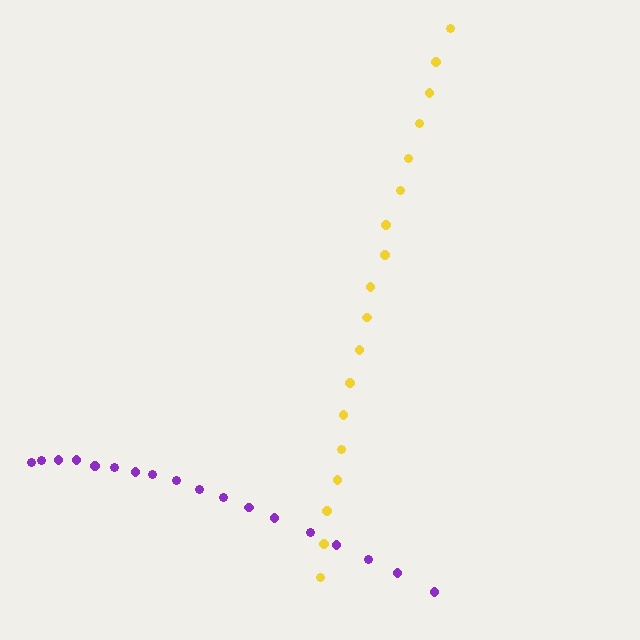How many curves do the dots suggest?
There are 2 distinct paths.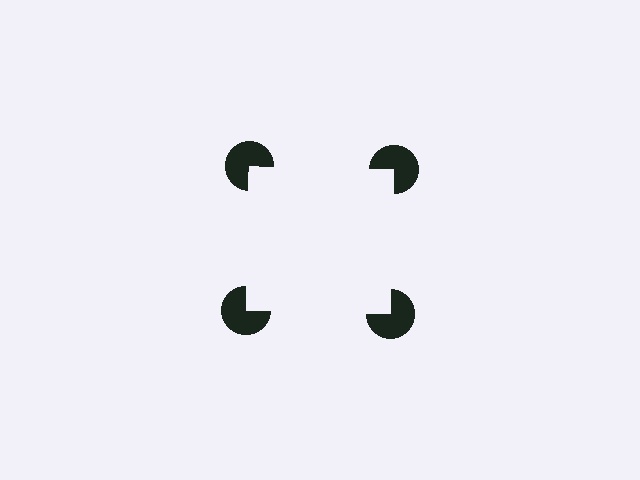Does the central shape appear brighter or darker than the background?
It typically appears slightly brighter than the background, even though no actual brightness change is drawn.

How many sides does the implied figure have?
4 sides.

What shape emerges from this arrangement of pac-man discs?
An illusory square — its edges are inferred from the aligned wedge cuts in the pac-man discs, not physically drawn.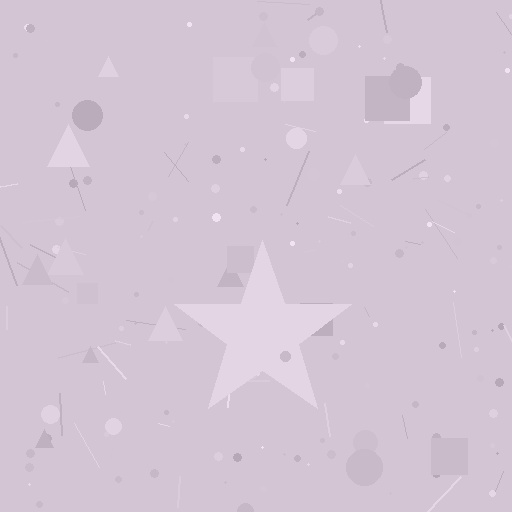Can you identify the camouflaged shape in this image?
The camouflaged shape is a star.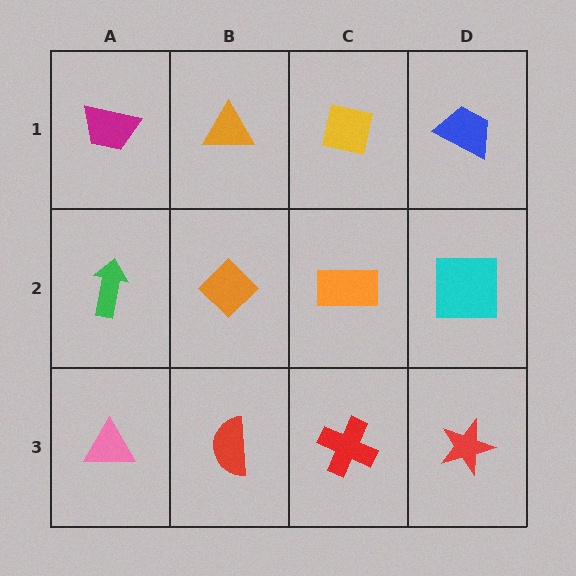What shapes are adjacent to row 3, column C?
An orange rectangle (row 2, column C), a red semicircle (row 3, column B), a red star (row 3, column D).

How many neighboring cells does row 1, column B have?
3.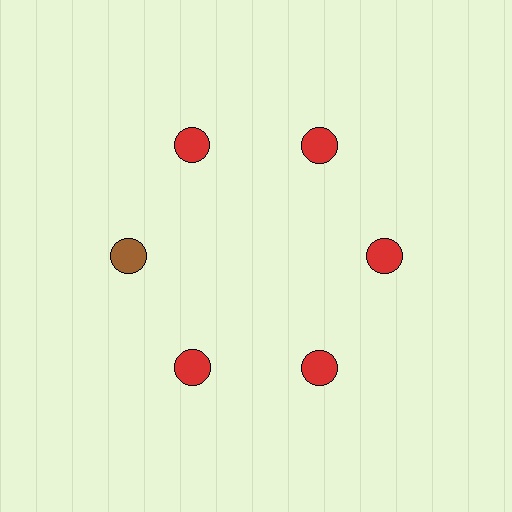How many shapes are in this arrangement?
There are 6 shapes arranged in a ring pattern.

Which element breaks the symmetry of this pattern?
The brown circle at roughly the 9 o'clock position breaks the symmetry. All other shapes are red circles.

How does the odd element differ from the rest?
It has a different color: brown instead of red.